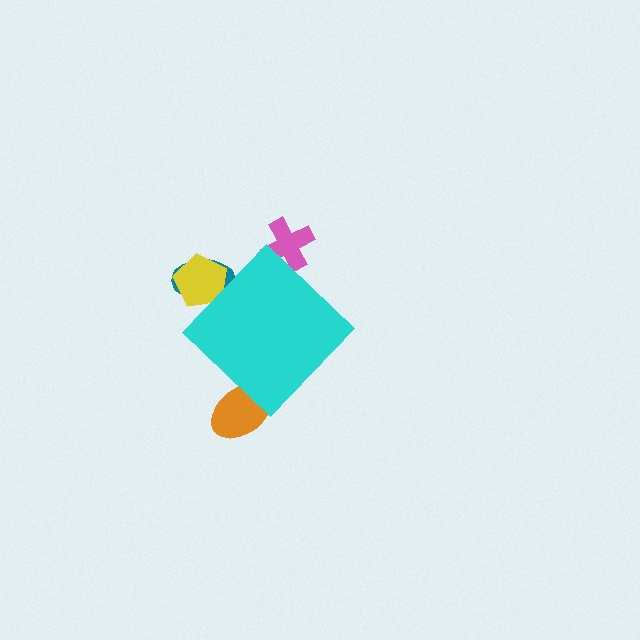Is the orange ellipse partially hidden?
Yes, the orange ellipse is partially hidden behind the cyan diamond.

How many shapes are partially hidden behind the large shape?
4 shapes are partially hidden.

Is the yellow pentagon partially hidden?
Yes, the yellow pentagon is partially hidden behind the cyan diamond.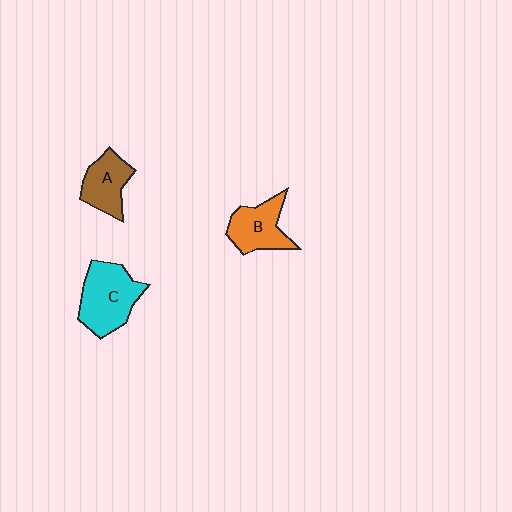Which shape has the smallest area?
Shape A (brown).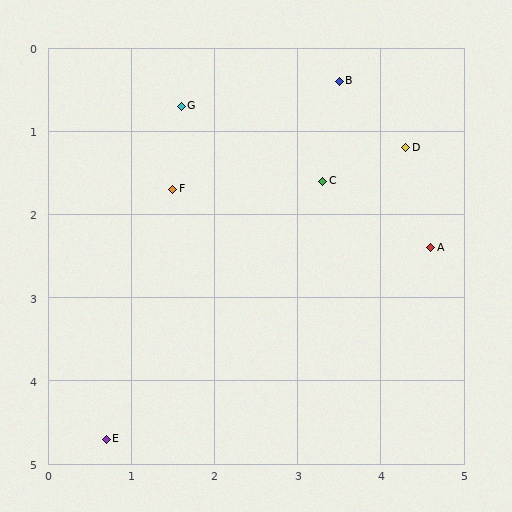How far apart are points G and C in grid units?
Points G and C are about 1.9 grid units apart.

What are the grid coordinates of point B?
Point B is at approximately (3.5, 0.4).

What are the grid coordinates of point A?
Point A is at approximately (4.6, 2.4).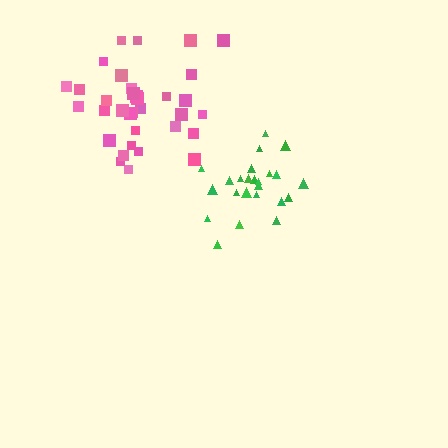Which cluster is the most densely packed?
Green.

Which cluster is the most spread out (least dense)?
Pink.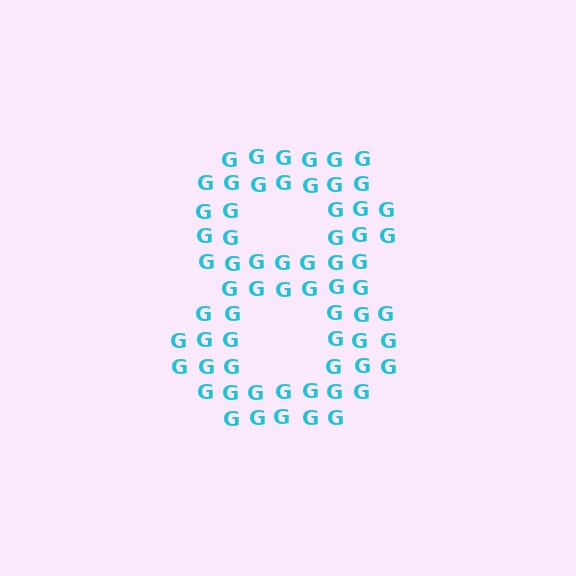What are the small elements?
The small elements are letter G's.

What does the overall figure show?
The overall figure shows the digit 8.